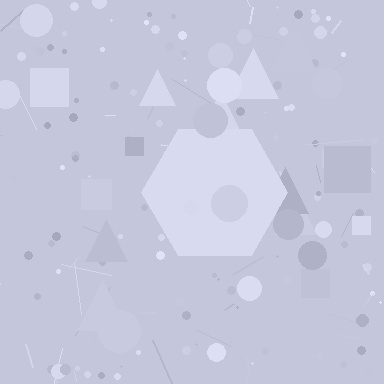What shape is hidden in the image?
A hexagon is hidden in the image.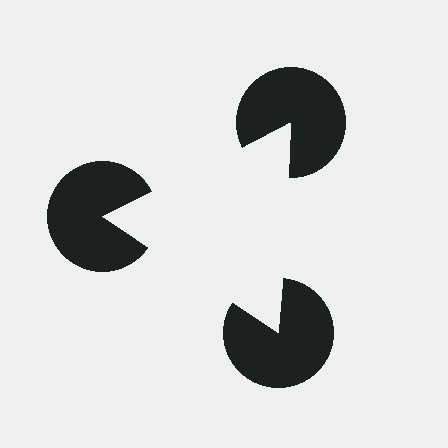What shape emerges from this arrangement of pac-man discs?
An illusory triangle — its edges are inferred from the aligned wedge cuts in the pac-man discs, not physically drawn.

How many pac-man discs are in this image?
There are 3 — one at each vertex of the illusory triangle.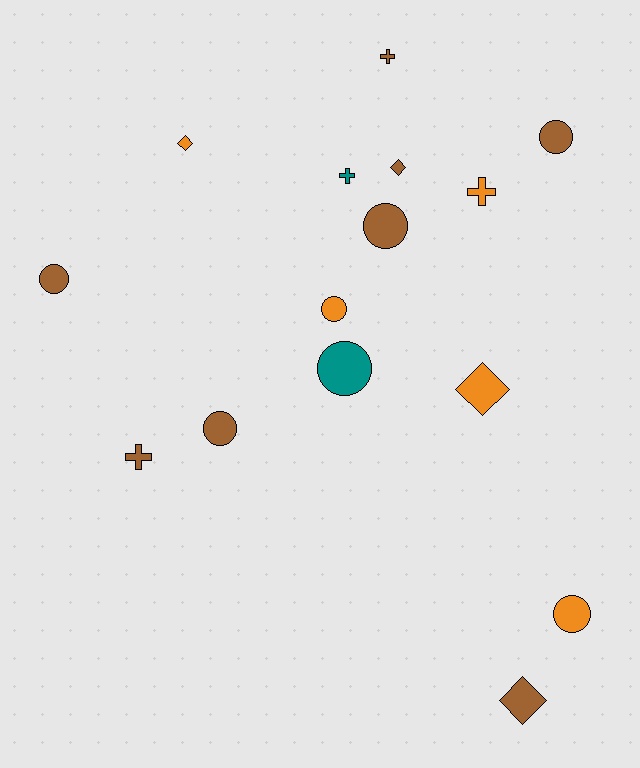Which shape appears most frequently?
Circle, with 7 objects.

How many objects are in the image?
There are 15 objects.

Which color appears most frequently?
Brown, with 8 objects.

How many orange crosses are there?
There is 1 orange cross.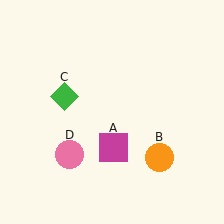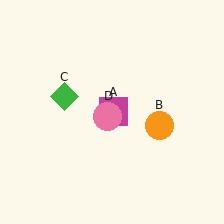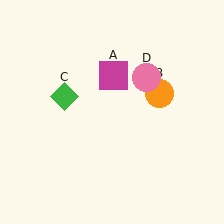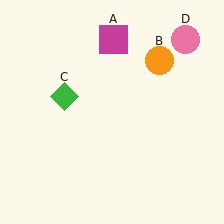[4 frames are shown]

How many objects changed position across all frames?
3 objects changed position: magenta square (object A), orange circle (object B), pink circle (object D).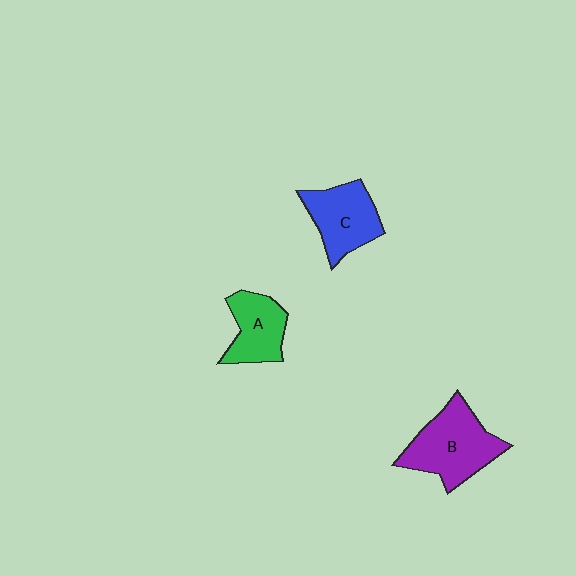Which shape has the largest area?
Shape B (purple).